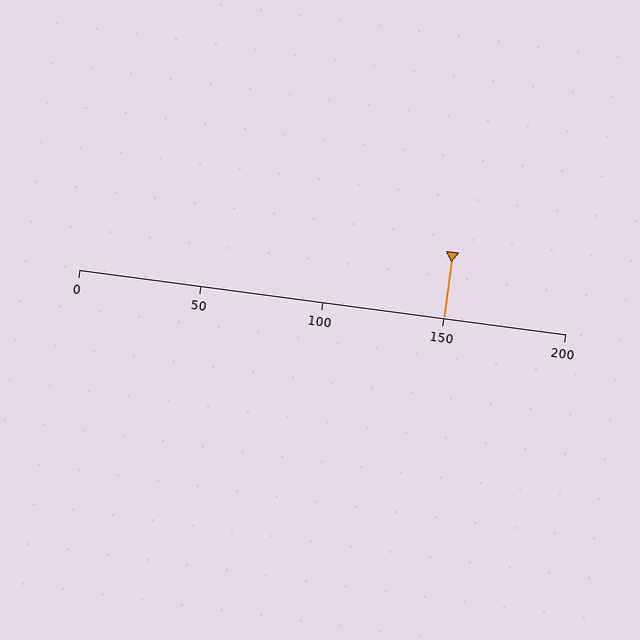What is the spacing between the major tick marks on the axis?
The major ticks are spaced 50 apart.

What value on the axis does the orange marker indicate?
The marker indicates approximately 150.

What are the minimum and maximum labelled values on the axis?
The axis runs from 0 to 200.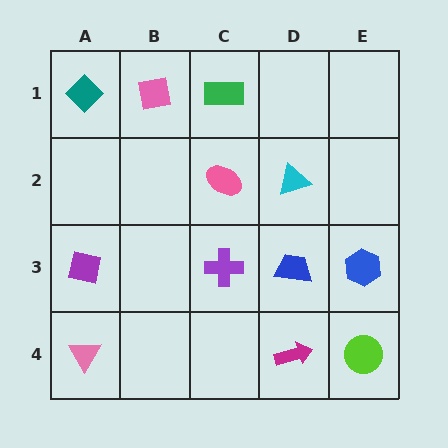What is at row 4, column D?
A magenta arrow.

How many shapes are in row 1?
3 shapes.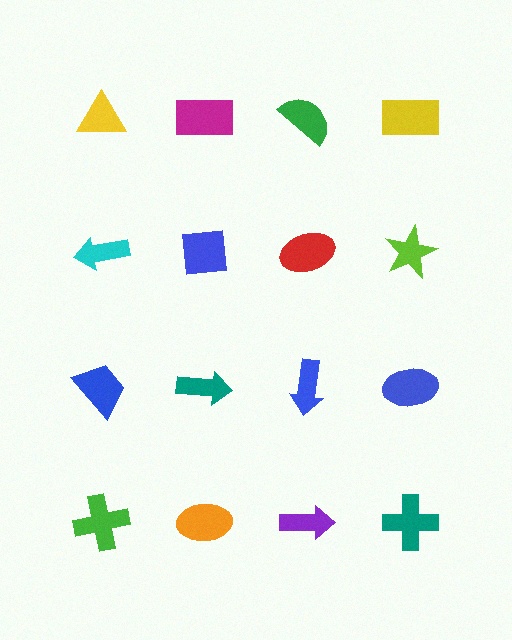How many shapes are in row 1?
4 shapes.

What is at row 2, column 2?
A blue square.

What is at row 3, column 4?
A blue ellipse.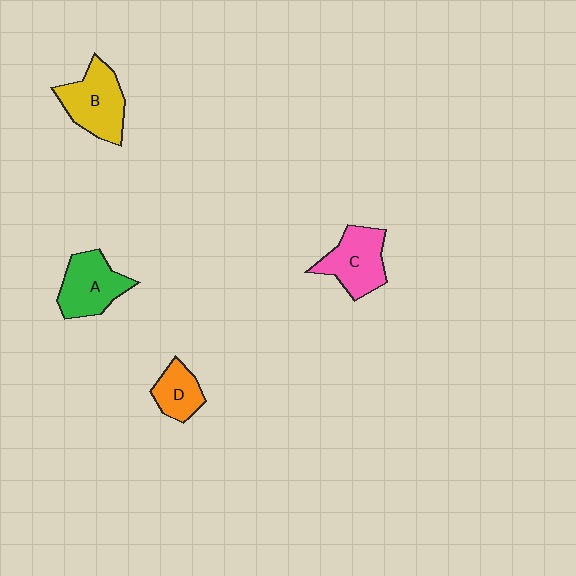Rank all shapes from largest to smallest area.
From largest to smallest: B (yellow), C (pink), A (green), D (orange).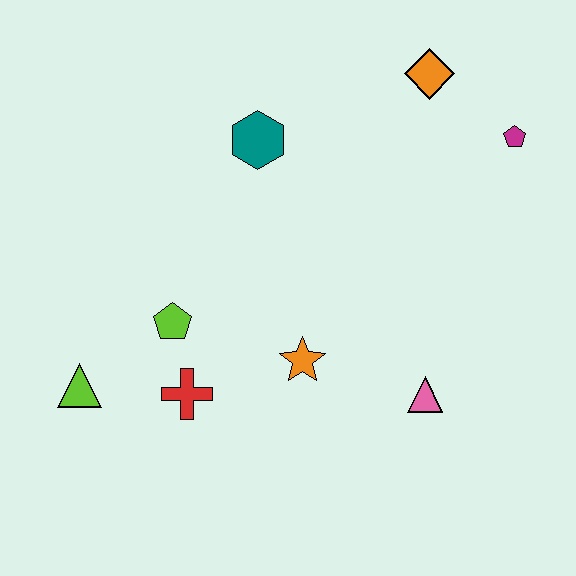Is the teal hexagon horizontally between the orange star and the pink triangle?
No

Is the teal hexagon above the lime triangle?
Yes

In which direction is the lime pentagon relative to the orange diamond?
The lime pentagon is to the left of the orange diamond.